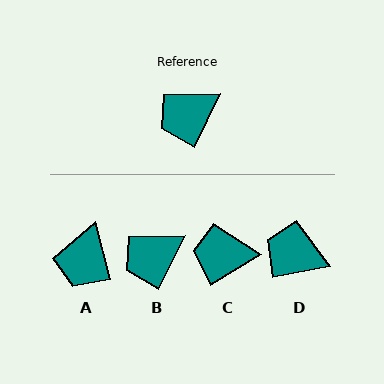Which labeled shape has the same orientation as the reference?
B.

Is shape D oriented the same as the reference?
No, it is off by about 53 degrees.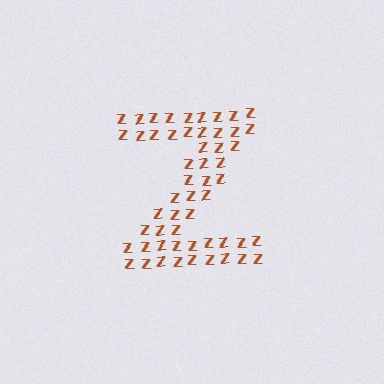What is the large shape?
The large shape is the letter Z.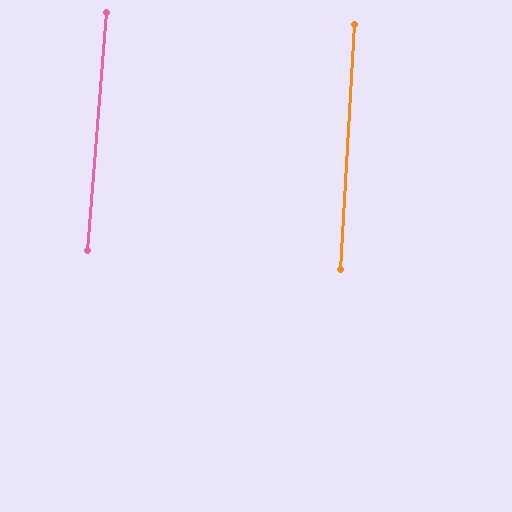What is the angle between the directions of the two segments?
Approximately 1 degree.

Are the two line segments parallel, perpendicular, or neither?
Parallel — their directions differ by only 1.3°.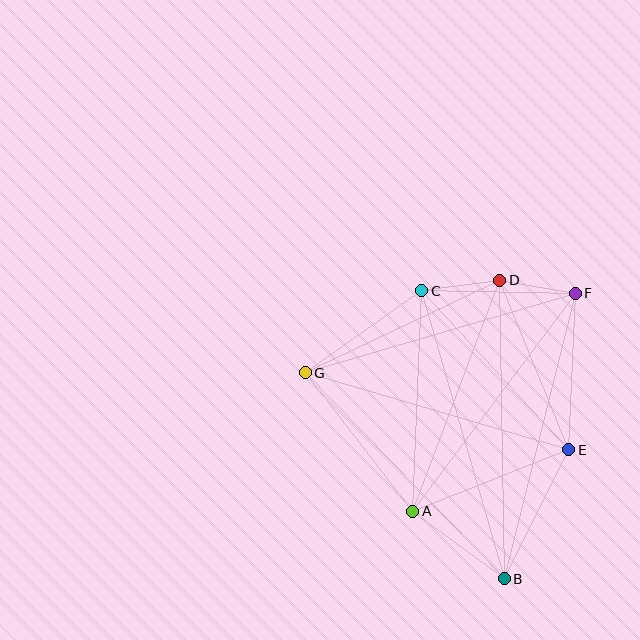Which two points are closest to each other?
Points D and F are closest to each other.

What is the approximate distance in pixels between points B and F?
The distance between B and F is approximately 294 pixels.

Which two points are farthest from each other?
Points B and C are farthest from each other.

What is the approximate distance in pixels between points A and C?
The distance between A and C is approximately 221 pixels.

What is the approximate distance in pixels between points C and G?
The distance between C and G is approximately 143 pixels.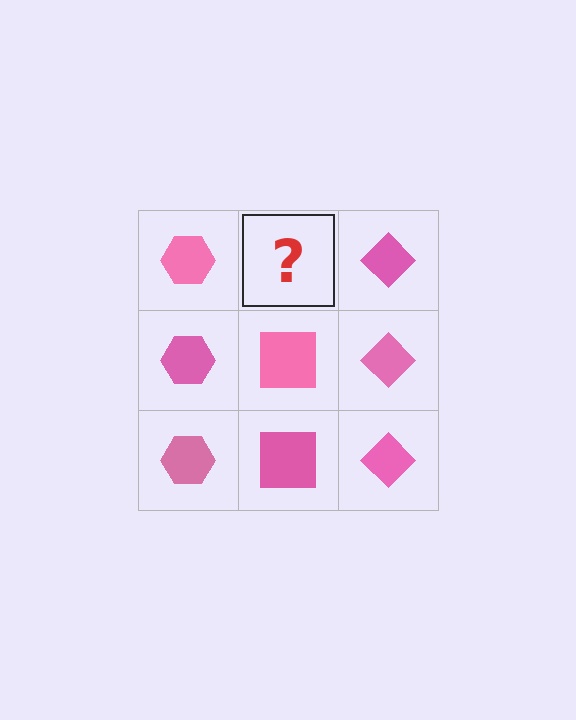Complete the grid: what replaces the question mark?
The question mark should be replaced with a pink square.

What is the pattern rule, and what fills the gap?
The rule is that each column has a consistent shape. The gap should be filled with a pink square.